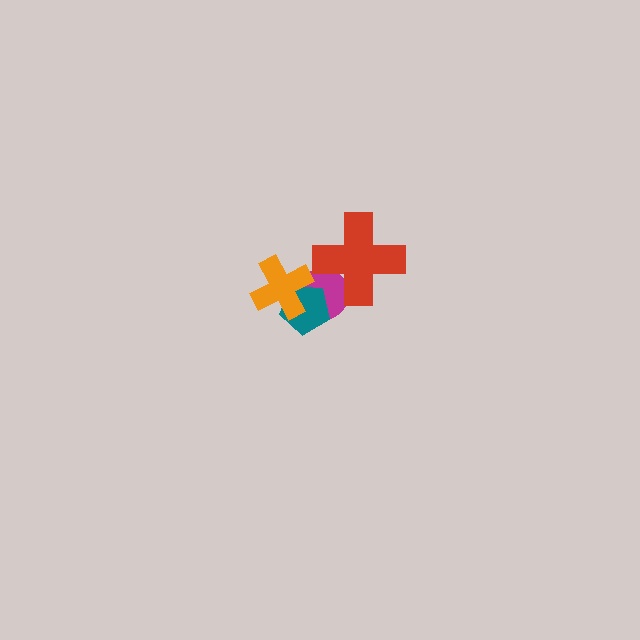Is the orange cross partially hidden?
No, no other shape covers it.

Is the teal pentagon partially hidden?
Yes, it is partially covered by another shape.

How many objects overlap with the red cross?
1 object overlaps with the red cross.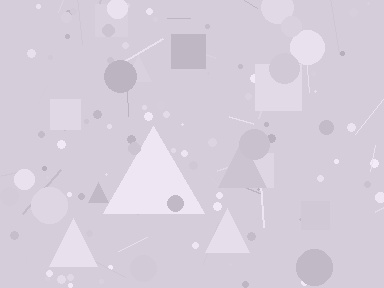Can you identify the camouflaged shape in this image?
The camouflaged shape is a triangle.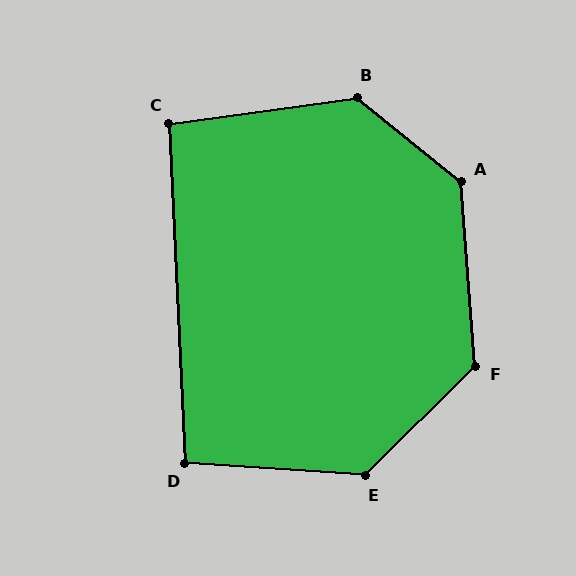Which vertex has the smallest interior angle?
C, at approximately 95 degrees.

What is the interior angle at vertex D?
Approximately 97 degrees (obtuse).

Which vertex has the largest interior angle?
A, at approximately 134 degrees.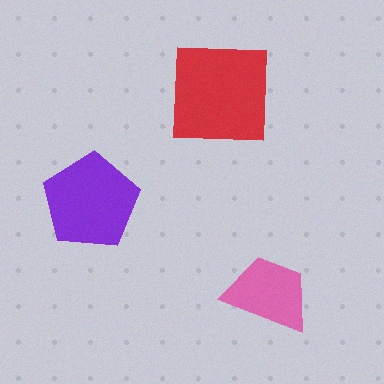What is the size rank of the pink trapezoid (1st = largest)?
3rd.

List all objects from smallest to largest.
The pink trapezoid, the purple pentagon, the red square.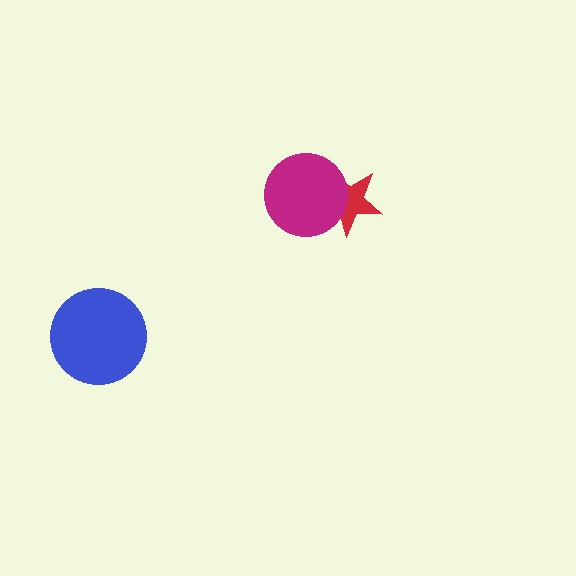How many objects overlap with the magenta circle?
1 object overlaps with the magenta circle.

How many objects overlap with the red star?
1 object overlaps with the red star.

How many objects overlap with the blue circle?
0 objects overlap with the blue circle.